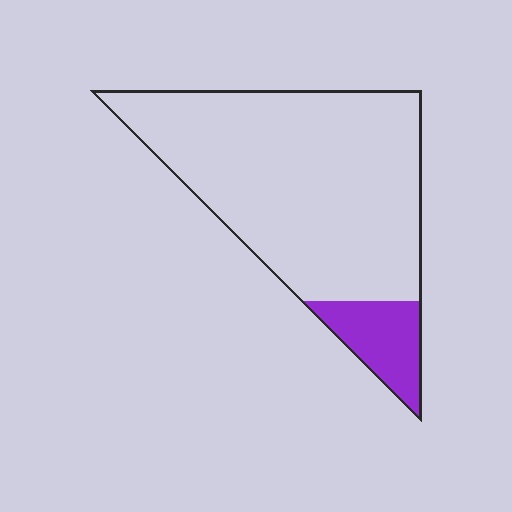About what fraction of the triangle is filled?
About one eighth (1/8).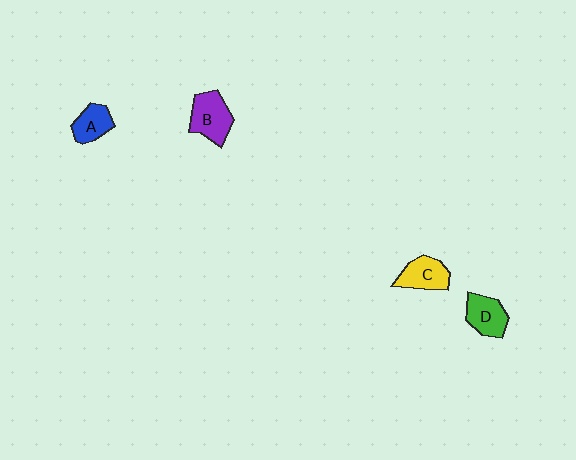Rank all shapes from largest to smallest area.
From largest to smallest: B (purple), C (yellow), D (green), A (blue).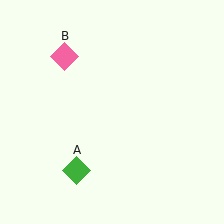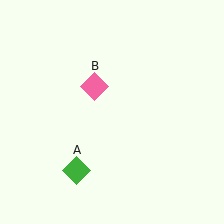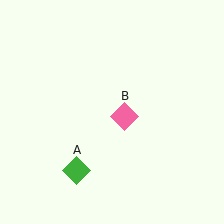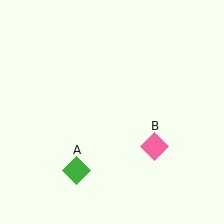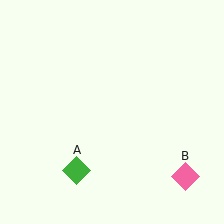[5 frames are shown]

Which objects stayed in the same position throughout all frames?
Green diamond (object A) remained stationary.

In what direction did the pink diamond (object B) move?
The pink diamond (object B) moved down and to the right.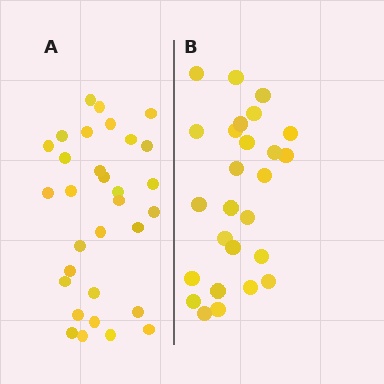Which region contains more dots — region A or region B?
Region A (the left region) has more dots.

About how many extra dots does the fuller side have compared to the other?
Region A has about 5 more dots than region B.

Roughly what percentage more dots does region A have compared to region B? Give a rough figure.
About 20% more.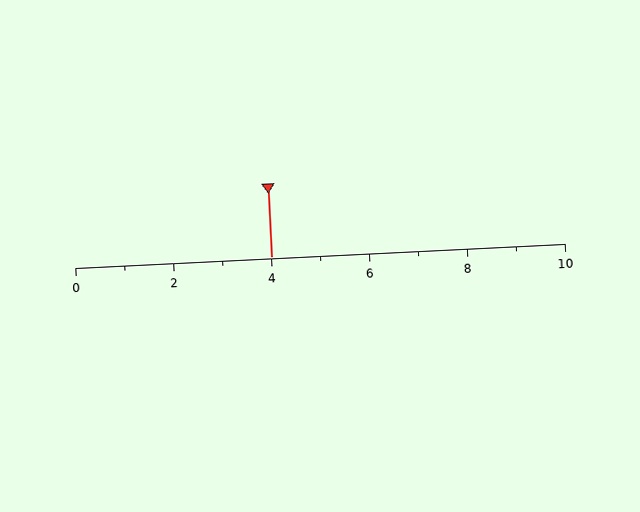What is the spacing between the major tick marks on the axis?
The major ticks are spaced 2 apart.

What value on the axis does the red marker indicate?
The marker indicates approximately 4.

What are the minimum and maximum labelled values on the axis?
The axis runs from 0 to 10.